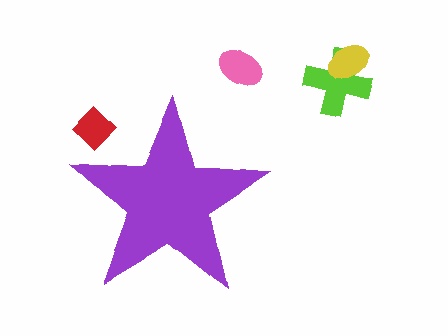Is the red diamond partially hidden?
Yes, the red diamond is partially hidden behind the purple star.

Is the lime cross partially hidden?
No, the lime cross is fully visible.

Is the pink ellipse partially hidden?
No, the pink ellipse is fully visible.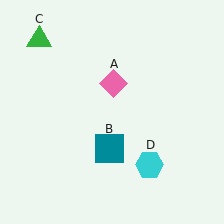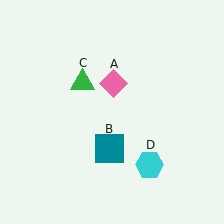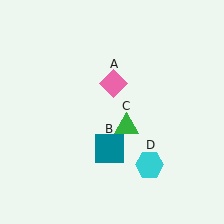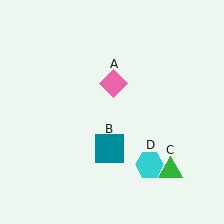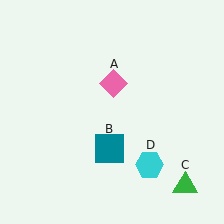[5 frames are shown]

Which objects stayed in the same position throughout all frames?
Pink diamond (object A) and teal square (object B) and cyan hexagon (object D) remained stationary.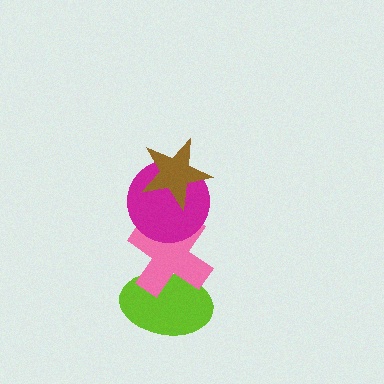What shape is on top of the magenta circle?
The brown star is on top of the magenta circle.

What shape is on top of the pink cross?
The magenta circle is on top of the pink cross.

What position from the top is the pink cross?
The pink cross is 3rd from the top.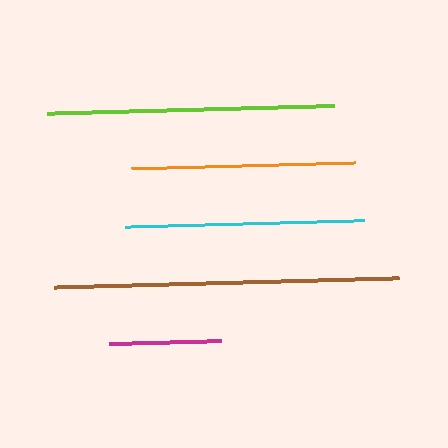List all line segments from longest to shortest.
From longest to shortest: brown, lime, cyan, orange, magenta.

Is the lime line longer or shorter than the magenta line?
The lime line is longer than the magenta line.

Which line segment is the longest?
The brown line is the longest at approximately 344 pixels.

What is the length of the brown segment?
The brown segment is approximately 344 pixels long.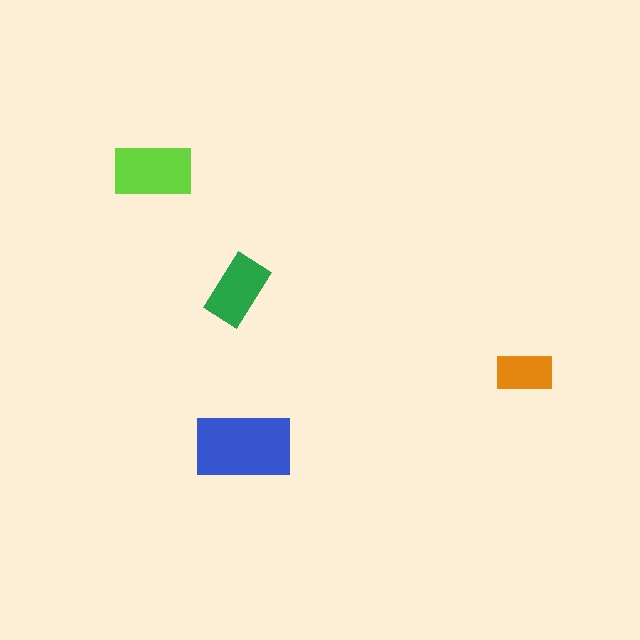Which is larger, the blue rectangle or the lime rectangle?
The blue one.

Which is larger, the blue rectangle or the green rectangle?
The blue one.